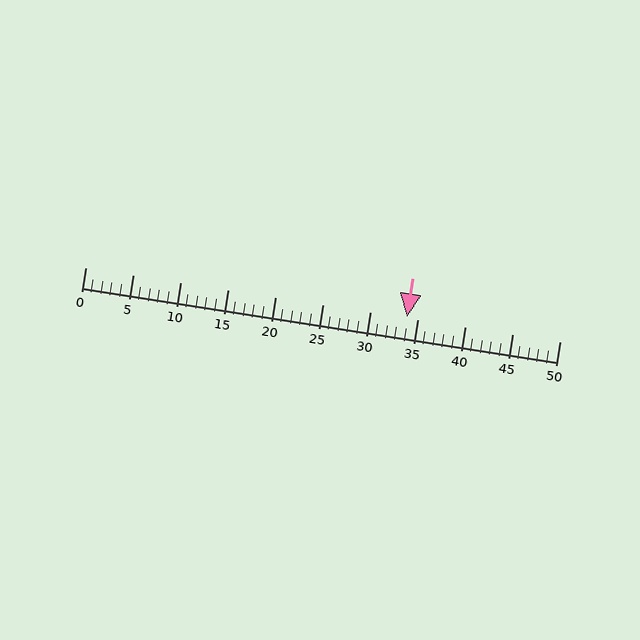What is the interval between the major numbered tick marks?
The major tick marks are spaced 5 units apart.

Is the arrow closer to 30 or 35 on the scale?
The arrow is closer to 35.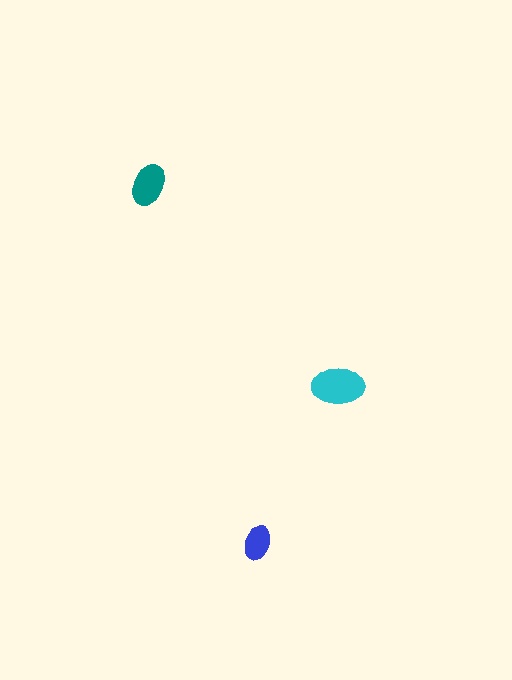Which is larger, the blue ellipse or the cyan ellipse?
The cyan one.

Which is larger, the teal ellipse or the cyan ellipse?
The cyan one.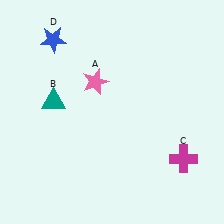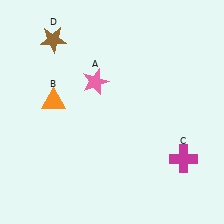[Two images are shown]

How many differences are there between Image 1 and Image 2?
There are 2 differences between the two images.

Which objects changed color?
B changed from teal to orange. D changed from blue to brown.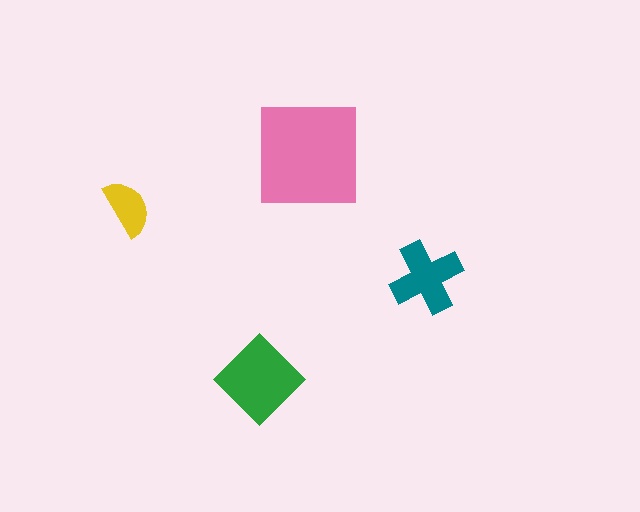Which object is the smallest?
The yellow semicircle.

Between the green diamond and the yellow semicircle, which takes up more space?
The green diamond.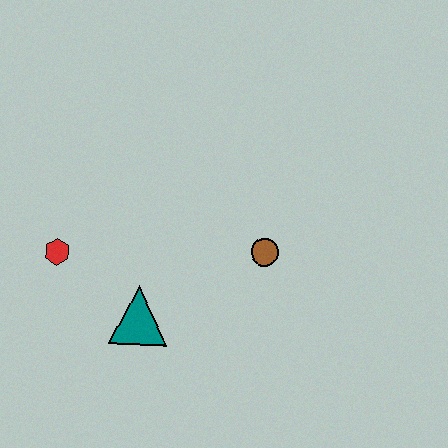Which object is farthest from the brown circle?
The red hexagon is farthest from the brown circle.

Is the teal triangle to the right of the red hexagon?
Yes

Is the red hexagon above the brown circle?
No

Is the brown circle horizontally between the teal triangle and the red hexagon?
No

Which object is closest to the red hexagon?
The teal triangle is closest to the red hexagon.